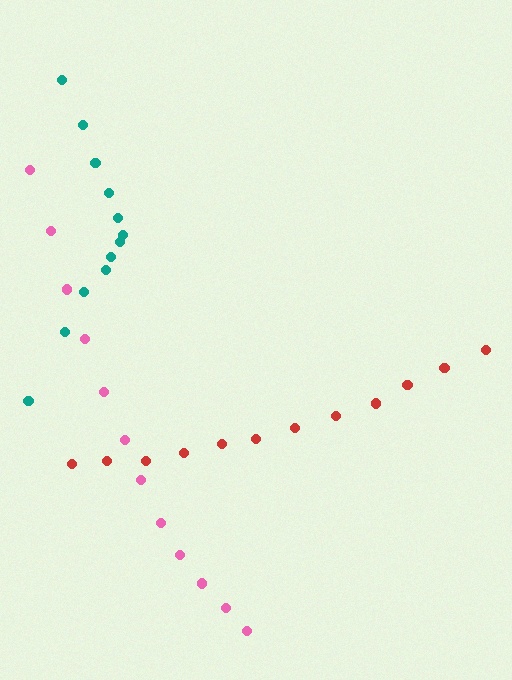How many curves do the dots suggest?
There are 3 distinct paths.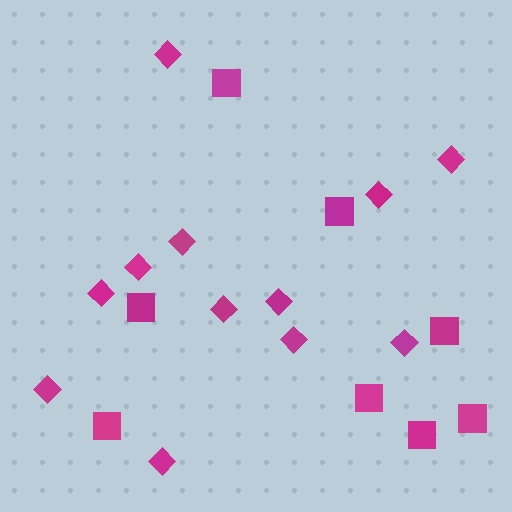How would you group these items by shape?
There are 2 groups: one group of squares (8) and one group of diamonds (12).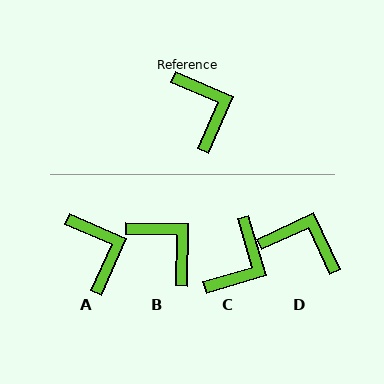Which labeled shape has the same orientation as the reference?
A.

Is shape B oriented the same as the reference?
No, it is off by about 23 degrees.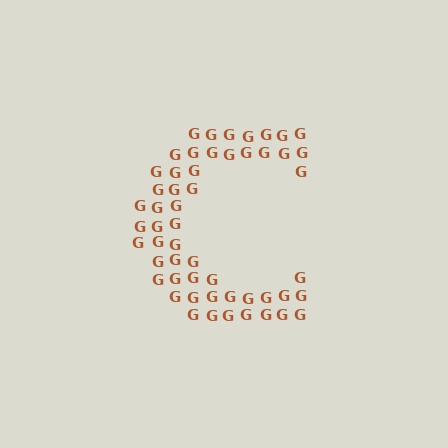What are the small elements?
The small elements are letter G's.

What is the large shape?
The large shape is the letter C.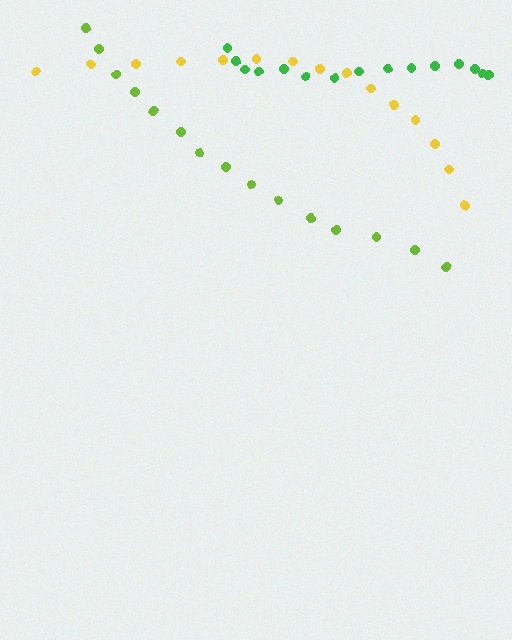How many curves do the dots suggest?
There are 3 distinct paths.